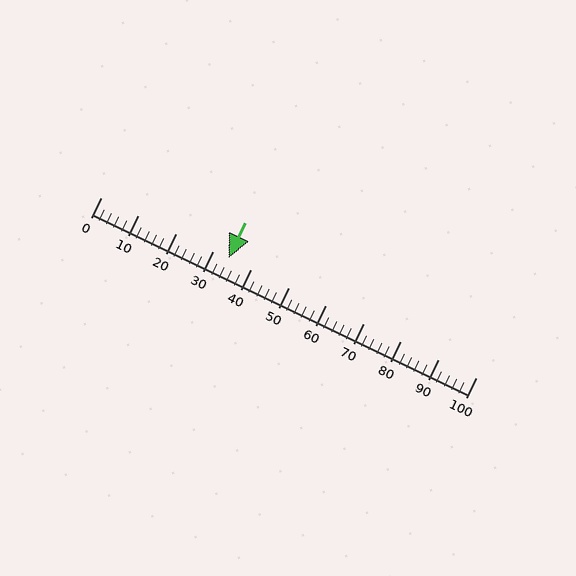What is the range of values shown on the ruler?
The ruler shows values from 0 to 100.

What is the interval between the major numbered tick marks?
The major tick marks are spaced 10 units apart.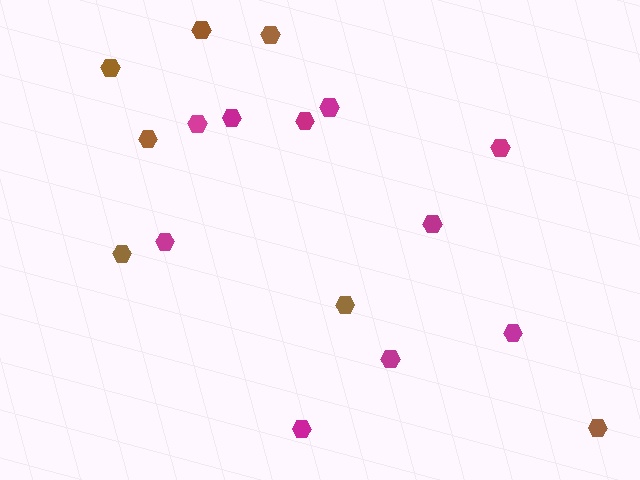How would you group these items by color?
There are 2 groups: one group of brown hexagons (7) and one group of magenta hexagons (10).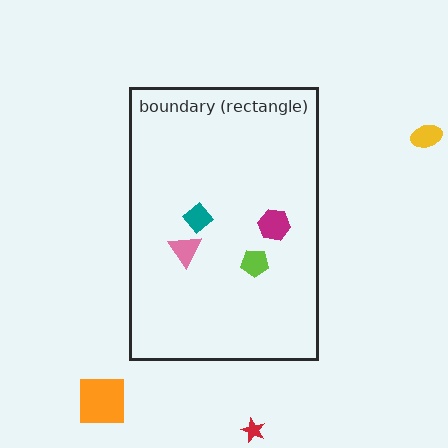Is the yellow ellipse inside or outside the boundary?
Outside.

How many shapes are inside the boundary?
4 inside, 3 outside.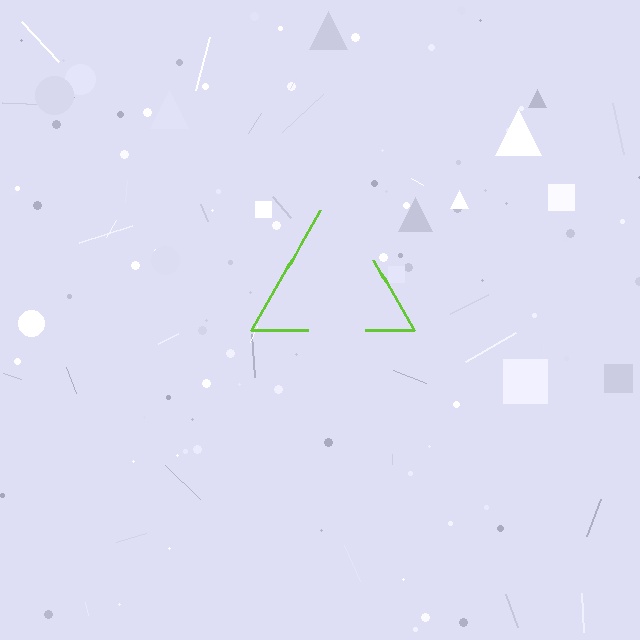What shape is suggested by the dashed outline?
The dashed outline suggests a triangle.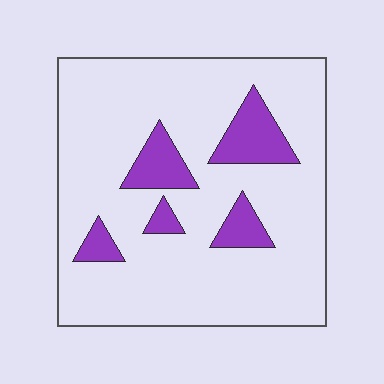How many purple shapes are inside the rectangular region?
5.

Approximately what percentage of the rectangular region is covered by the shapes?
Approximately 15%.